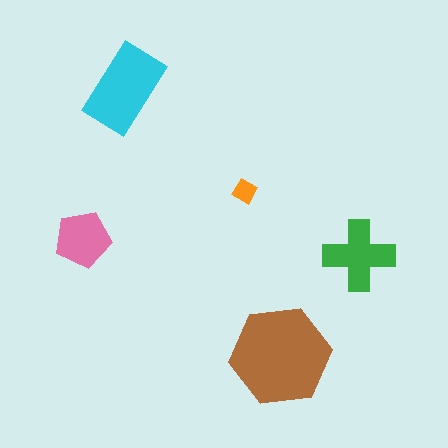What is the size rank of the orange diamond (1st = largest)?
5th.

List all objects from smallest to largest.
The orange diamond, the pink pentagon, the green cross, the cyan rectangle, the brown hexagon.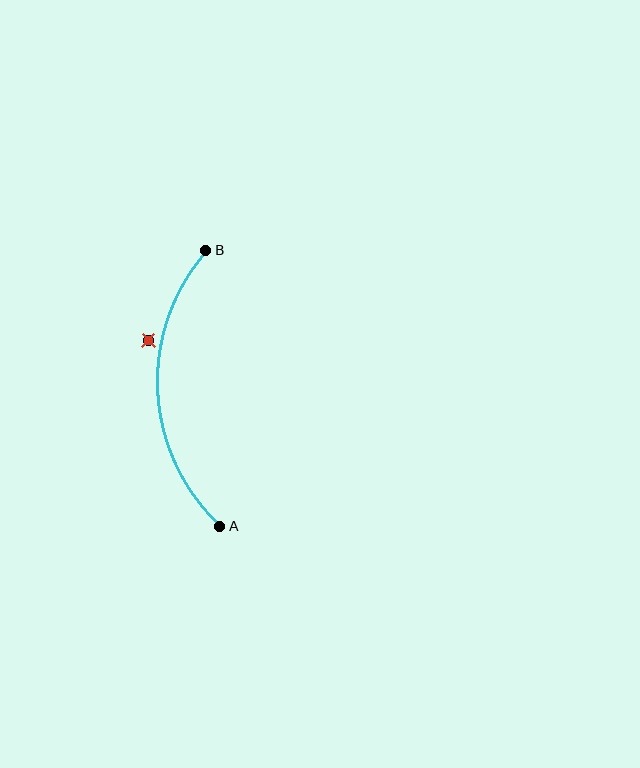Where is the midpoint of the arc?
The arc midpoint is the point on the curve farthest from the straight line joining A and B. It sits to the left of that line.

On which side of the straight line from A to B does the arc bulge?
The arc bulges to the left of the straight line connecting A and B.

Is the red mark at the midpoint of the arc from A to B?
No — the red mark does not lie on the arc at all. It sits slightly outside the curve.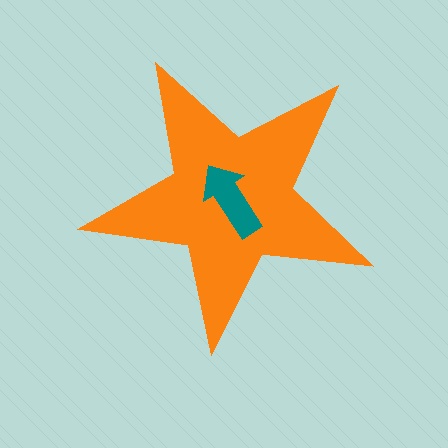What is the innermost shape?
The teal arrow.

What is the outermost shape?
The orange star.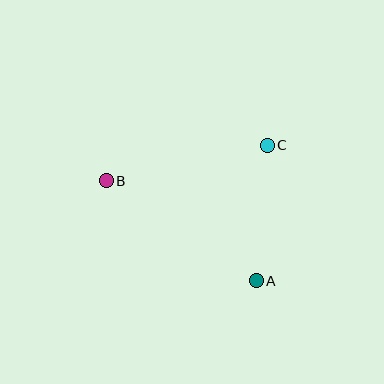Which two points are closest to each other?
Points A and C are closest to each other.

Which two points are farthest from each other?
Points A and B are farthest from each other.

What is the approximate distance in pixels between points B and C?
The distance between B and C is approximately 165 pixels.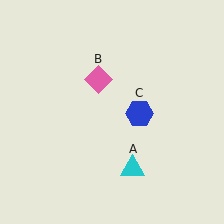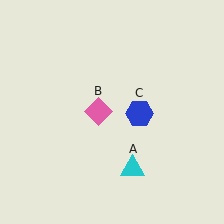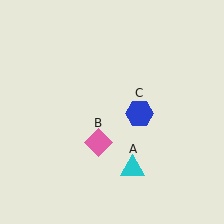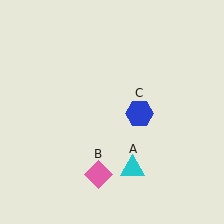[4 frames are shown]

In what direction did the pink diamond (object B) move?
The pink diamond (object B) moved down.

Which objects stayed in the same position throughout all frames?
Cyan triangle (object A) and blue hexagon (object C) remained stationary.